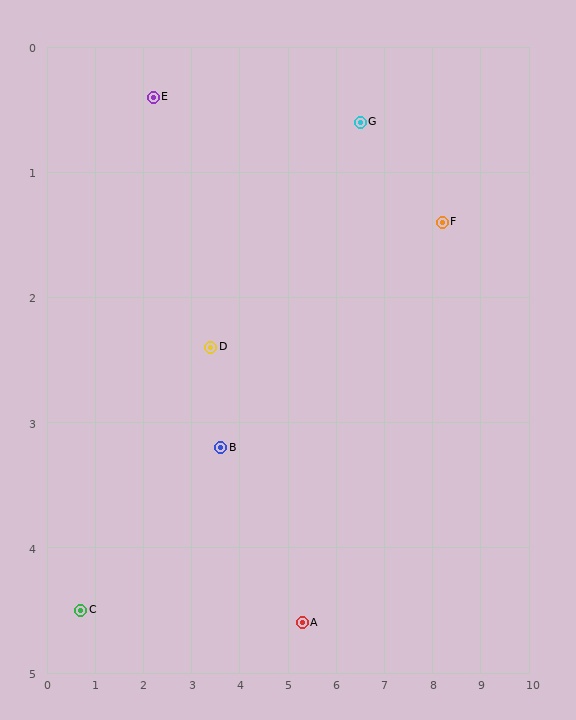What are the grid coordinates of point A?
Point A is at approximately (5.3, 4.6).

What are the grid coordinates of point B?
Point B is at approximately (3.6, 3.2).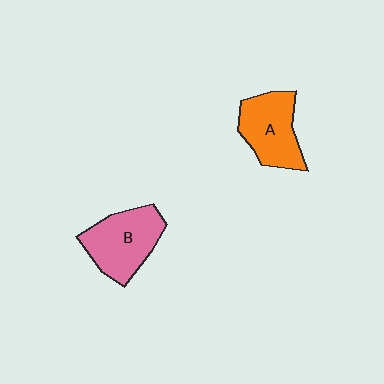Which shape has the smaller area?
Shape A (orange).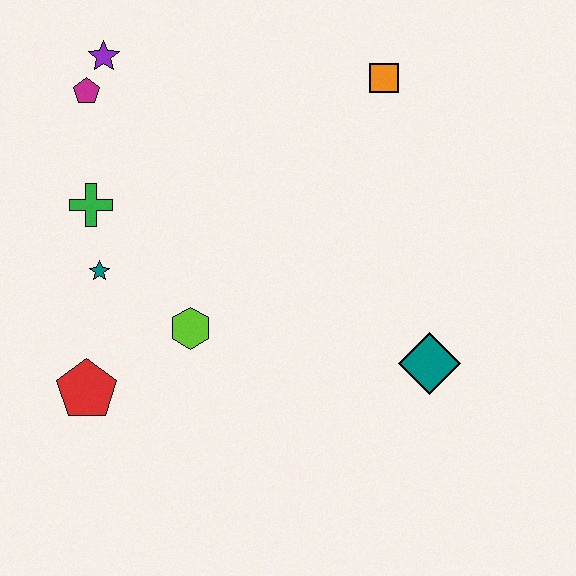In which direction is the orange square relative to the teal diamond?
The orange square is above the teal diamond.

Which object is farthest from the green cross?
The teal diamond is farthest from the green cross.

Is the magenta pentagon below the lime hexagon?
No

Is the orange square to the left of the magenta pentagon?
No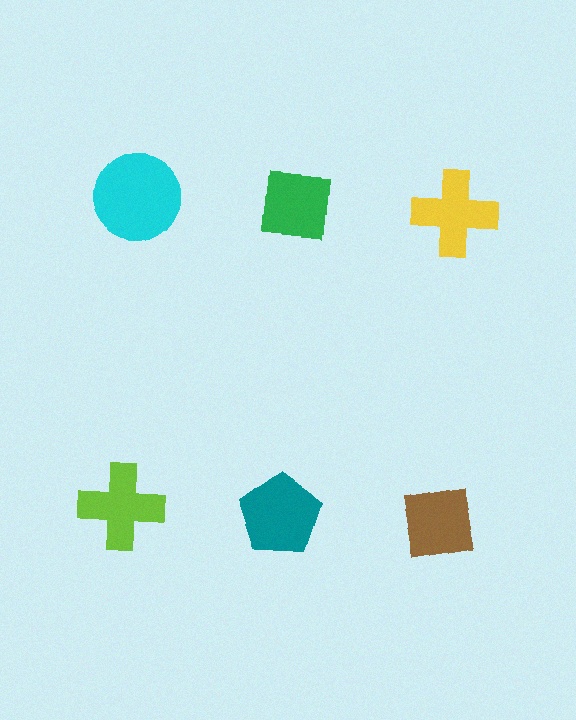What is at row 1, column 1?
A cyan circle.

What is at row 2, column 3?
A brown square.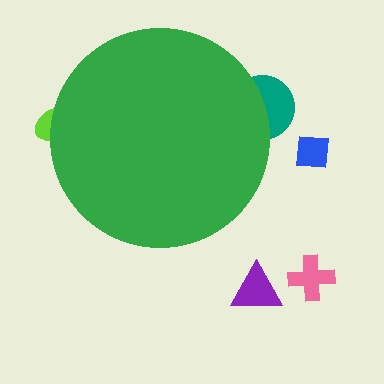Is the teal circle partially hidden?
Yes, the teal circle is partially hidden behind the green circle.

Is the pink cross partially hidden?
No, the pink cross is fully visible.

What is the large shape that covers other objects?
A green circle.